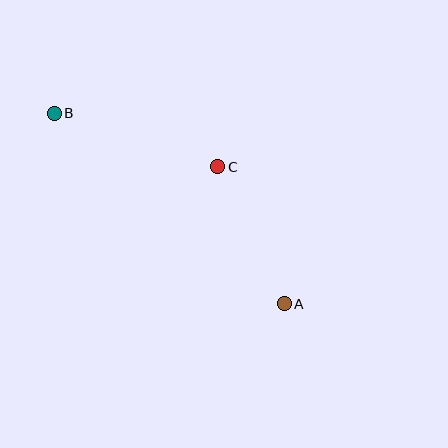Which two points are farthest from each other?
Points A and B are farthest from each other.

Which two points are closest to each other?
Points A and C are closest to each other.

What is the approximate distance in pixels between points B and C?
The distance between B and C is approximately 172 pixels.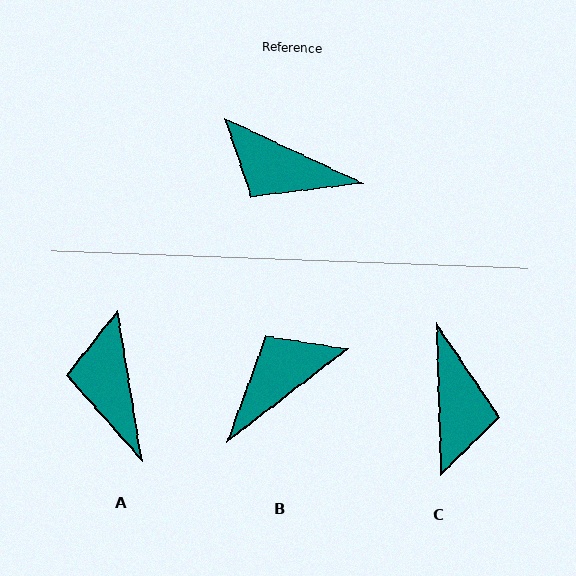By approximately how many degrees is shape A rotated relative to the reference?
Approximately 56 degrees clockwise.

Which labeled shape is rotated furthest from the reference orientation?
B, about 117 degrees away.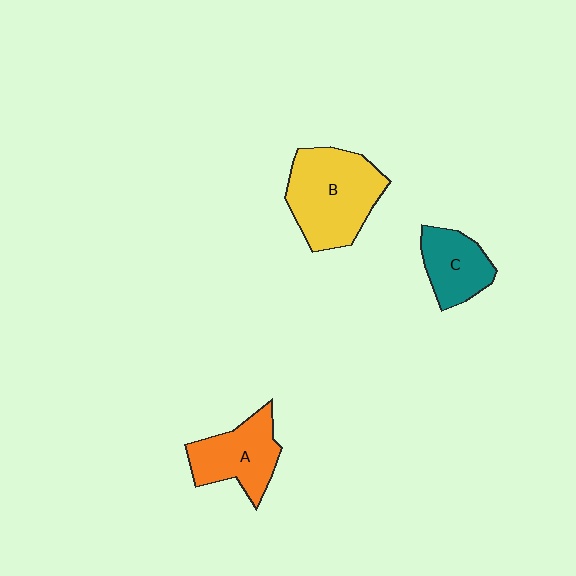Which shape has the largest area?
Shape B (yellow).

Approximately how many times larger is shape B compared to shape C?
Approximately 1.8 times.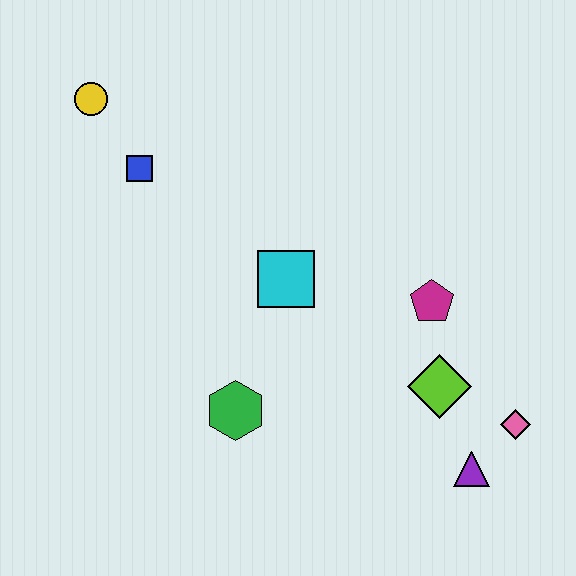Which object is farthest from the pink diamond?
The yellow circle is farthest from the pink diamond.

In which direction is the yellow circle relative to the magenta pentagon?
The yellow circle is to the left of the magenta pentagon.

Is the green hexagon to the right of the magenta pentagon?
No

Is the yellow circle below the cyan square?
No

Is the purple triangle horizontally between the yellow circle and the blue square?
No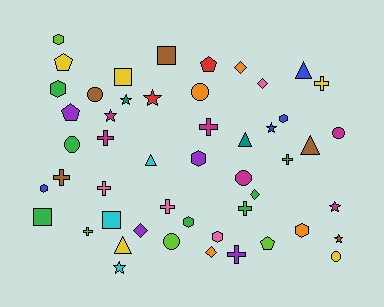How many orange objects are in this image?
There are 4 orange objects.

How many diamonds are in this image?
There are 5 diamonds.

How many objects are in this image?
There are 50 objects.